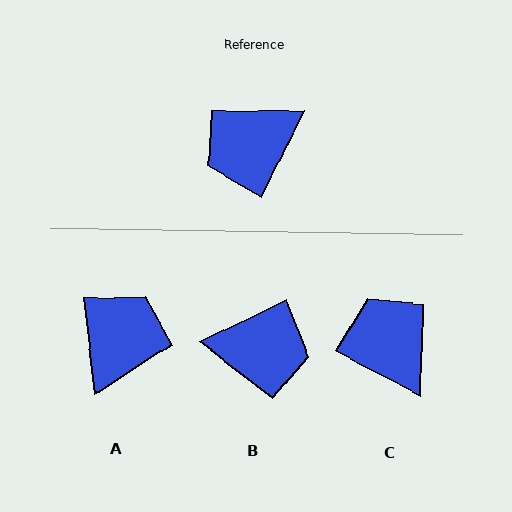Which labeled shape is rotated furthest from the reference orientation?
A, about 148 degrees away.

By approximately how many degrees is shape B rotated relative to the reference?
Approximately 142 degrees counter-clockwise.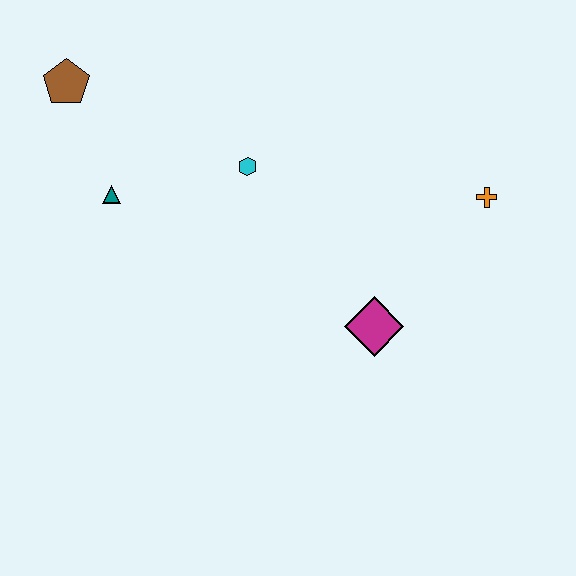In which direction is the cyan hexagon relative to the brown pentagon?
The cyan hexagon is to the right of the brown pentagon.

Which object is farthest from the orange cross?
The brown pentagon is farthest from the orange cross.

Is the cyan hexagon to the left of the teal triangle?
No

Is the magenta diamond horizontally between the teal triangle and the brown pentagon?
No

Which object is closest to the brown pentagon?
The teal triangle is closest to the brown pentagon.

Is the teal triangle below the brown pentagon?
Yes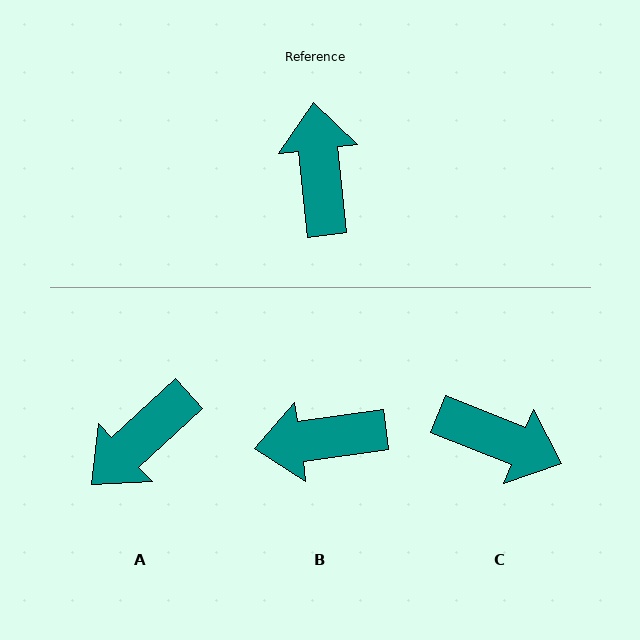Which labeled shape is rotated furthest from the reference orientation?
A, about 127 degrees away.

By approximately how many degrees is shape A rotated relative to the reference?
Approximately 127 degrees counter-clockwise.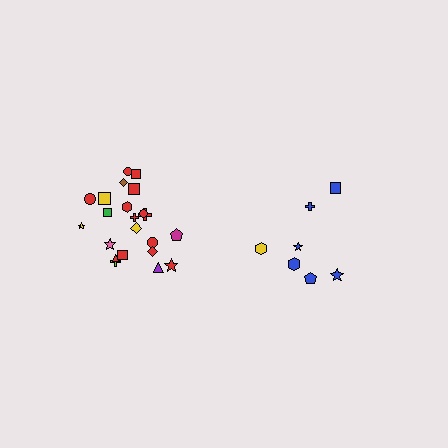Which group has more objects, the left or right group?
The left group.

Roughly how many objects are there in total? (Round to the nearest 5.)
Roughly 30 objects in total.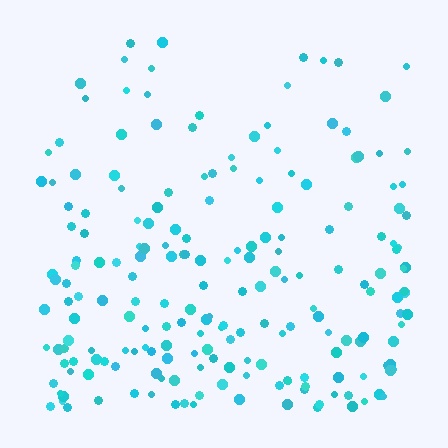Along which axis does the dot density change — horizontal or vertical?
Vertical.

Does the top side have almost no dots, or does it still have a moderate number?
Still a moderate number, just noticeably fewer than the bottom.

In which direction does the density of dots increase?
From top to bottom, with the bottom side densest.